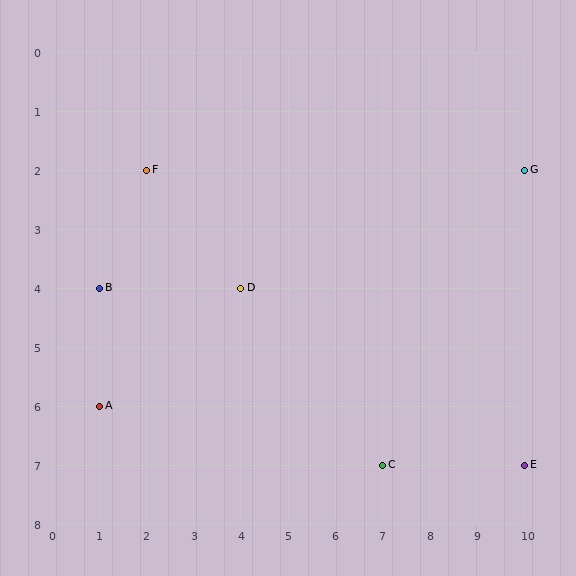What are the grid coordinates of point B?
Point B is at grid coordinates (1, 4).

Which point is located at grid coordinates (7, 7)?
Point C is at (7, 7).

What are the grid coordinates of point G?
Point G is at grid coordinates (10, 2).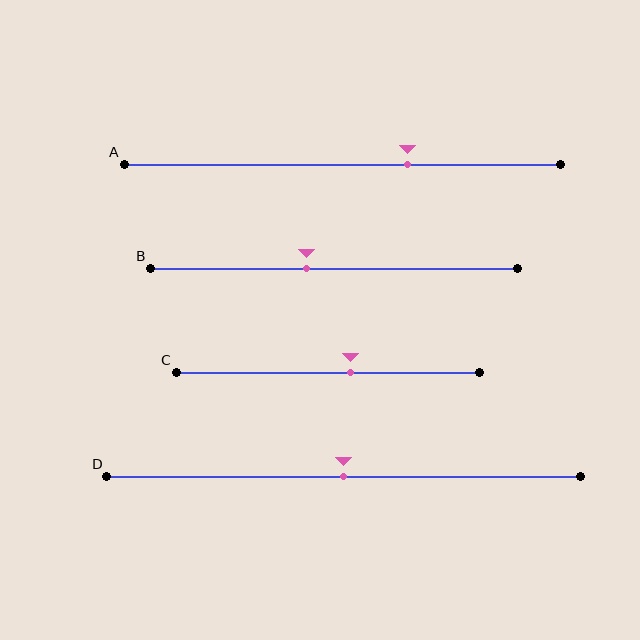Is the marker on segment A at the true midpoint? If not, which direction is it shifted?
No, the marker on segment A is shifted to the right by about 15% of the segment length.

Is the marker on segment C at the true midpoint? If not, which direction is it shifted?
No, the marker on segment C is shifted to the right by about 7% of the segment length.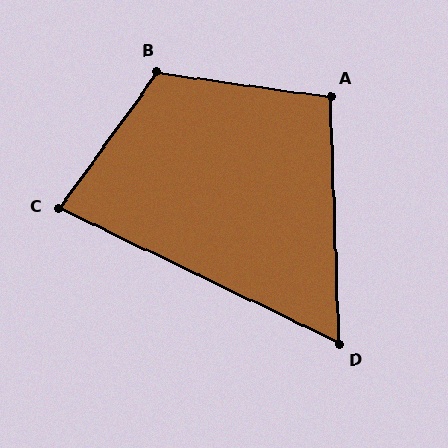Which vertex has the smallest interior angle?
D, at approximately 62 degrees.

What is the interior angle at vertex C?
Approximately 80 degrees (acute).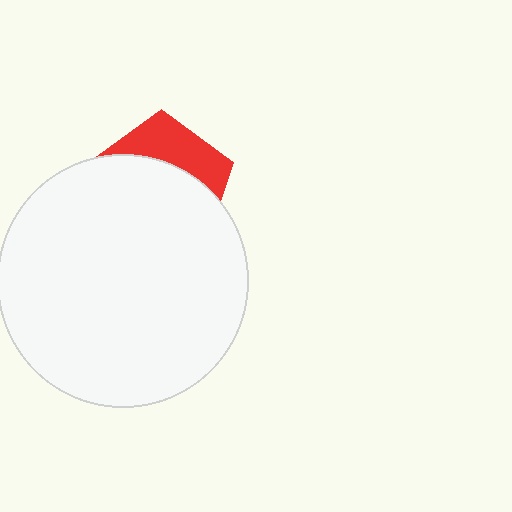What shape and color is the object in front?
The object in front is a white circle.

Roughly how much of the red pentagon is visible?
A small part of it is visible (roughly 32%).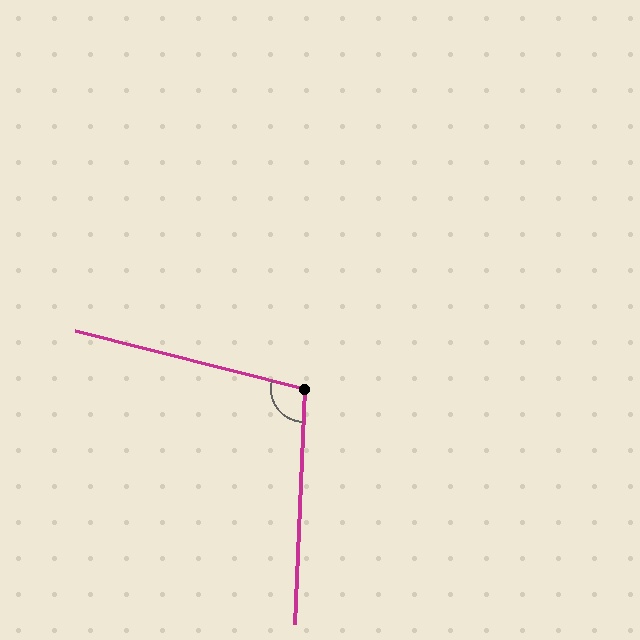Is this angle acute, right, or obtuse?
It is obtuse.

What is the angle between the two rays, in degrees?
Approximately 102 degrees.